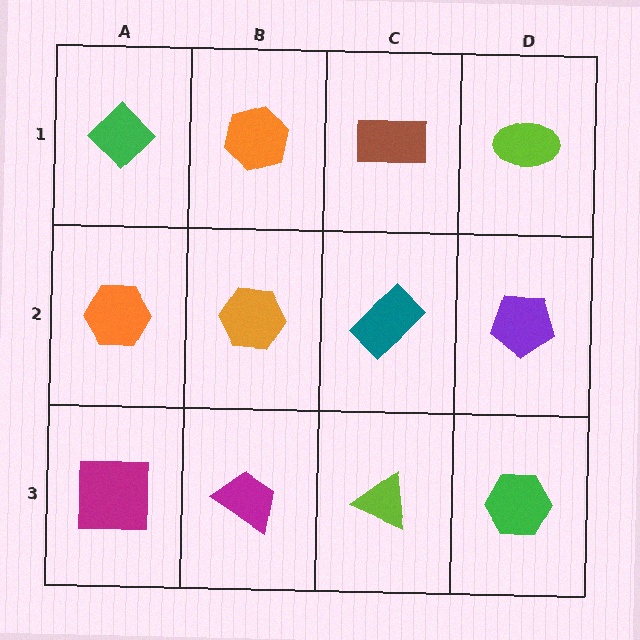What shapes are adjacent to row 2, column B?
An orange hexagon (row 1, column B), a magenta trapezoid (row 3, column B), an orange hexagon (row 2, column A), a teal rectangle (row 2, column C).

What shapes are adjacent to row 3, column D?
A purple pentagon (row 2, column D), a lime triangle (row 3, column C).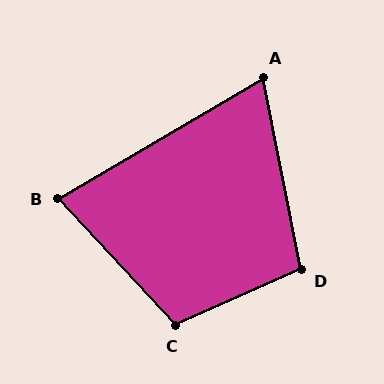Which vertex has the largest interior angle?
C, at approximately 109 degrees.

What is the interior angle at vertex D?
Approximately 102 degrees (obtuse).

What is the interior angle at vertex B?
Approximately 78 degrees (acute).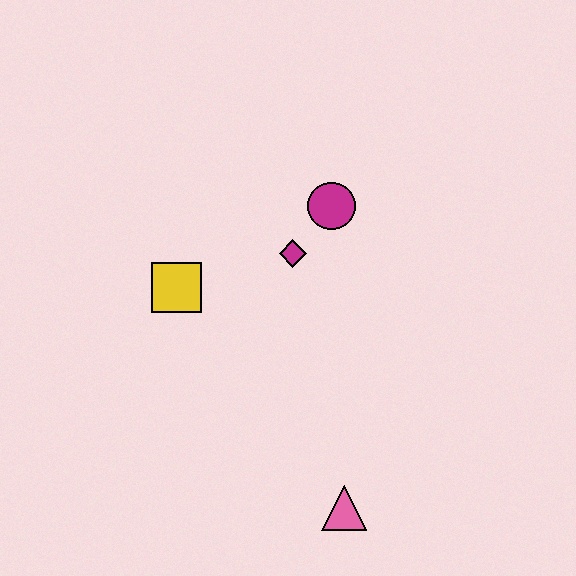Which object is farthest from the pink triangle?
The magenta circle is farthest from the pink triangle.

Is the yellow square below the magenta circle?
Yes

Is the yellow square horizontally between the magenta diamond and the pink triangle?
No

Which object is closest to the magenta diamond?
The magenta circle is closest to the magenta diamond.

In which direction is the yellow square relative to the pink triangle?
The yellow square is above the pink triangle.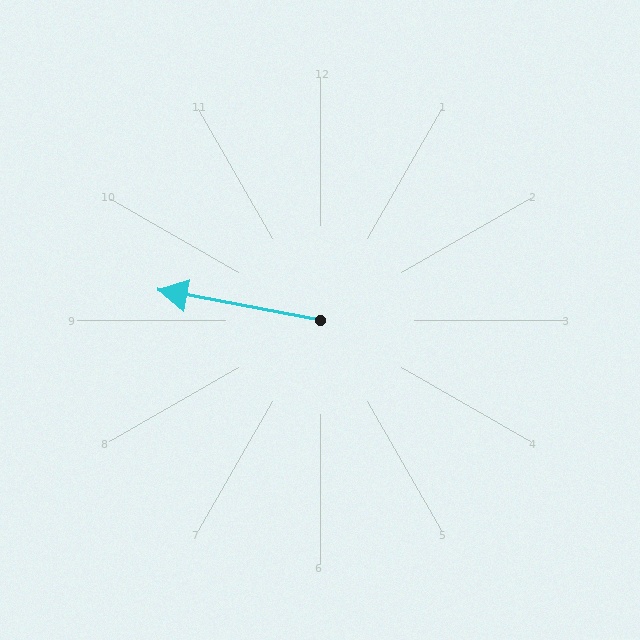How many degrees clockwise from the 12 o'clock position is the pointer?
Approximately 280 degrees.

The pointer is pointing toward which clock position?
Roughly 9 o'clock.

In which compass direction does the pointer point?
West.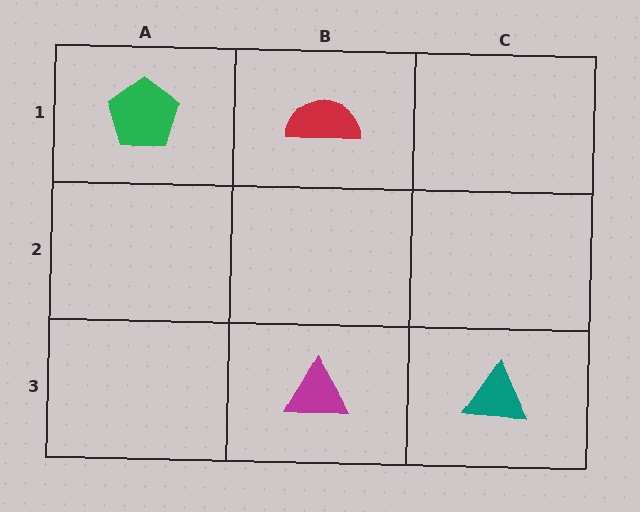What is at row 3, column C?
A teal triangle.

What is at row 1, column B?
A red semicircle.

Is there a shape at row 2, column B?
No, that cell is empty.